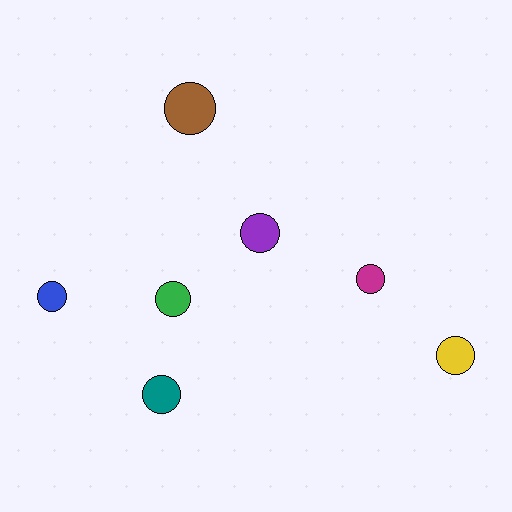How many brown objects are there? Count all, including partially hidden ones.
There is 1 brown object.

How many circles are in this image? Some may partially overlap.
There are 7 circles.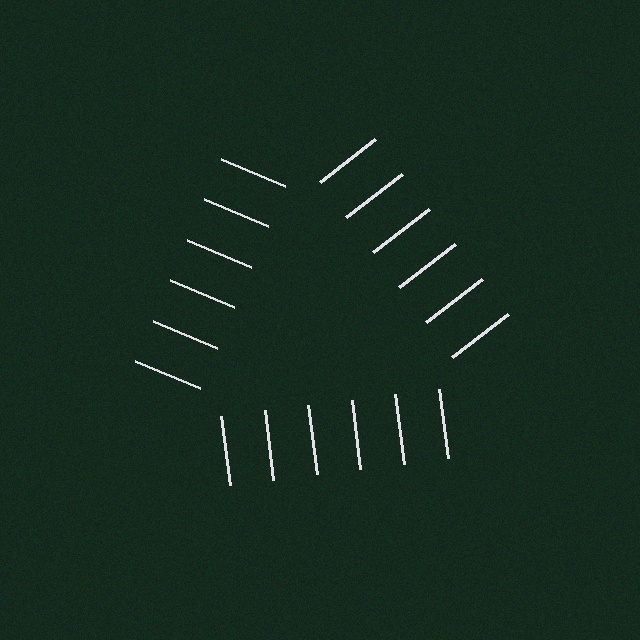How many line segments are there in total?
18 — 6 along each of the 3 edges.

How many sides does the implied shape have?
3 sides — the line-ends trace a triangle.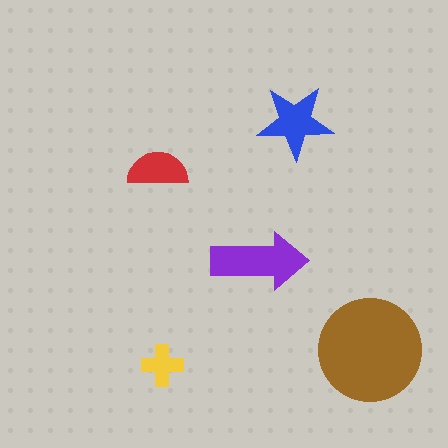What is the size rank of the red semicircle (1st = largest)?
4th.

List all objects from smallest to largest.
The yellow cross, the red semicircle, the blue star, the purple arrow, the brown circle.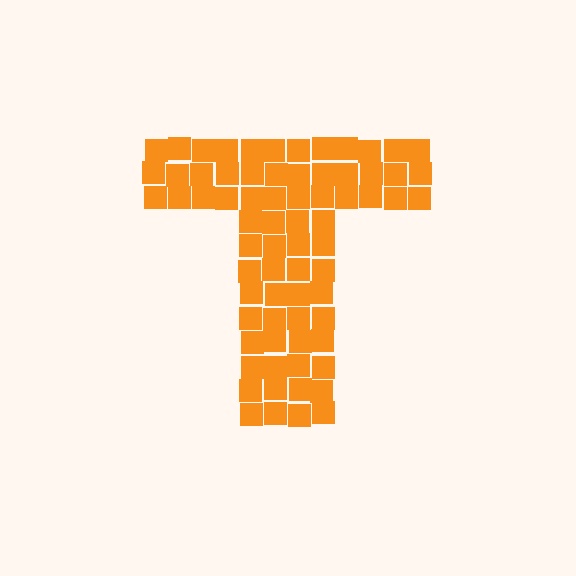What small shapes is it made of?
It is made of small squares.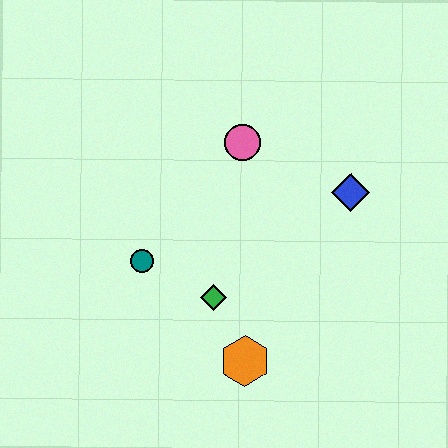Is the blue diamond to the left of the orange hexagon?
No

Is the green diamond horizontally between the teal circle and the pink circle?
Yes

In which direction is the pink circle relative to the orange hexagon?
The pink circle is above the orange hexagon.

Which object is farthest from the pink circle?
The orange hexagon is farthest from the pink circle.